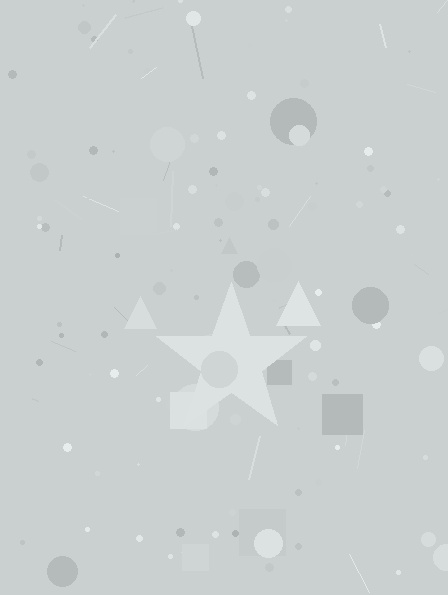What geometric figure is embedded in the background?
A star is embedded in the background.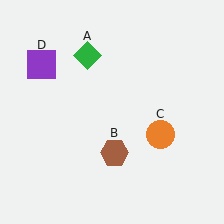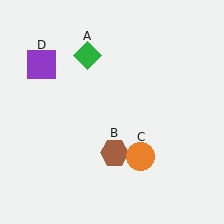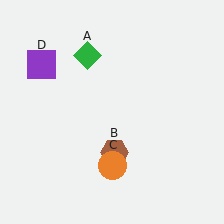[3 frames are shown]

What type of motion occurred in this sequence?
The orange circle (object C) rotated clockwise around the center of the scene.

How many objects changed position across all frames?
1 object changed position: orange circle (object C).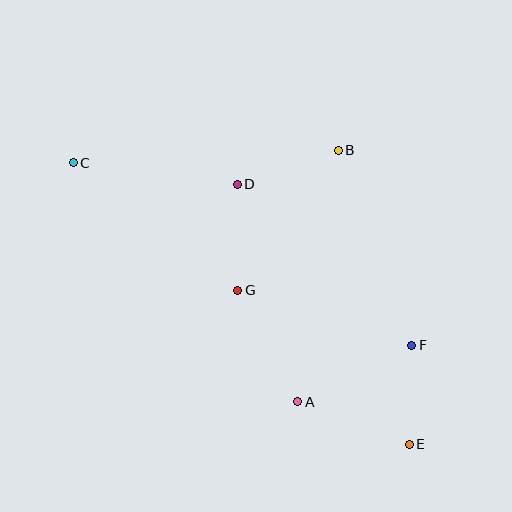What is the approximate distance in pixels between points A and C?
The distance between A and C is approximately 328 pixels.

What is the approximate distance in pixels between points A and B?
The distance between A and B is approximately 255 pixels.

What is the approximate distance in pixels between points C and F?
The distance between C and F is approximately 385 pixels.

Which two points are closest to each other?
Points E and F are closest to each other.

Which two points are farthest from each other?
Points C and E are farthest from each other.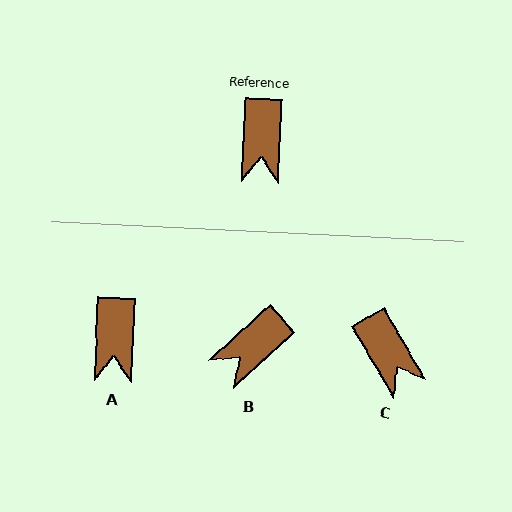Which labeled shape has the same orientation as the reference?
A.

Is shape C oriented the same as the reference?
No, it is off by about 33 degrees.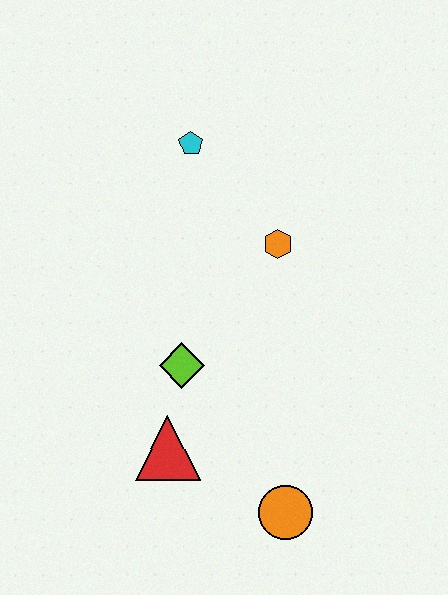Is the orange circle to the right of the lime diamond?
Yes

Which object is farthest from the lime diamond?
The cyan pentagon is farthest from the lime diamond.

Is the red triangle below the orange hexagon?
Yes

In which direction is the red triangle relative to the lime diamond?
The red triangle is below the lime diamond.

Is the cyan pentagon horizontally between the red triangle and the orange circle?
Yes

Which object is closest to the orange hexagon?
The cyan pentagon is closest to the orange hexagon.